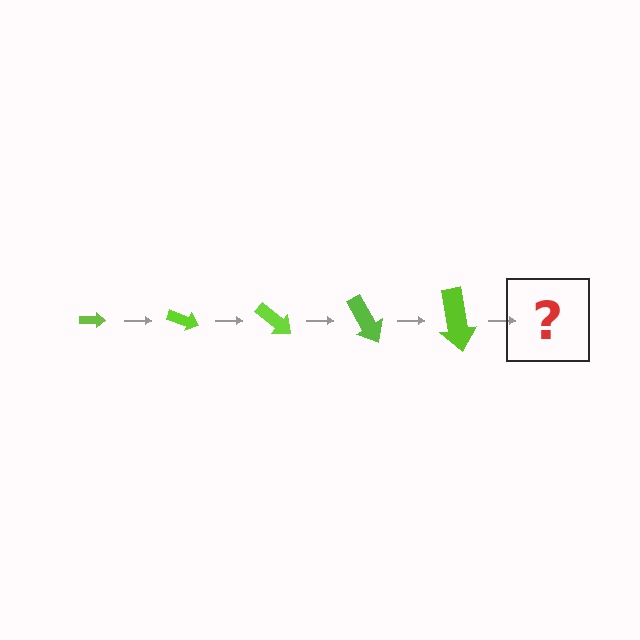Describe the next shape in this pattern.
It should be an arrow, larger than the previous one and rotated 100 degrees from the start.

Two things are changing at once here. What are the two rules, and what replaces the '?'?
The two rules are that the arrow grows larger each step and it rotates 20 degrees each step. The '?' should be an arrow, larger than the previous one and rotated 100 degrees from the start.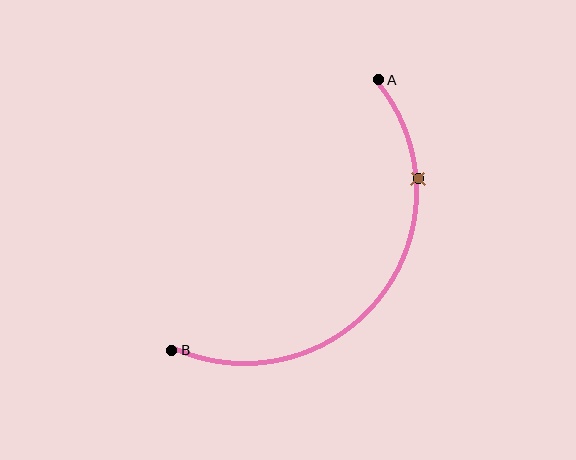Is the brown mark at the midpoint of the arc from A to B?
No. The brown mark lies on the arc but is closer to endpoint A. The arc midpoint would be at the point on the curve equidistant along the arc from both A and B.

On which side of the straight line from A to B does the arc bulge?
The arc bulges below and to the right of the straight line connecting A and B.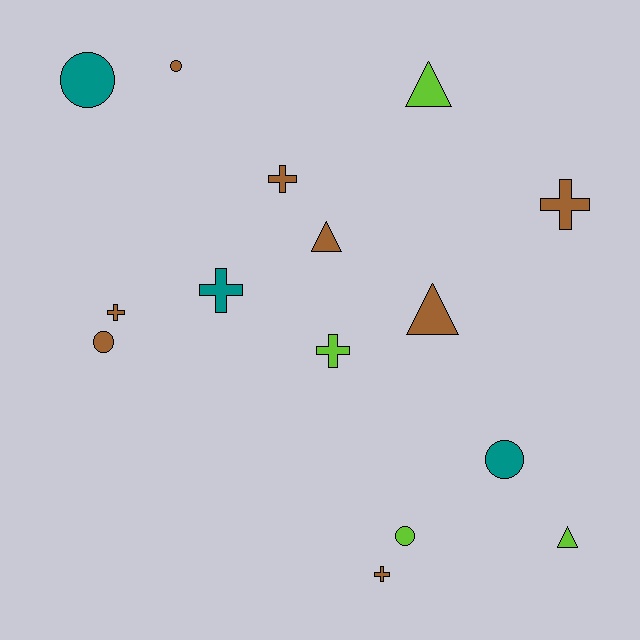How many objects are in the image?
There are 15 objects.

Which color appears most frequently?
Brown, with 8 objects.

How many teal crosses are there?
There is 1 teal cross.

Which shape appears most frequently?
Cross, with 6 objects.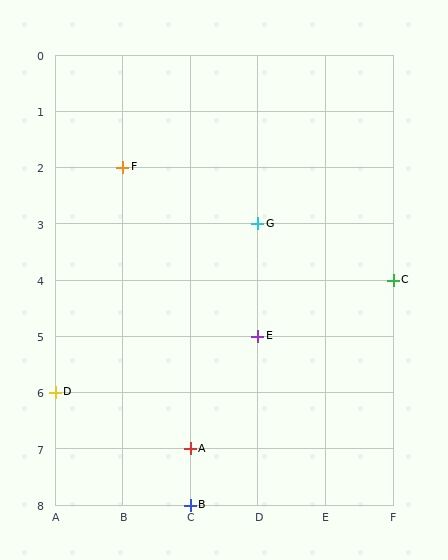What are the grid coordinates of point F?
Point F is at grid coordinates (B, 2).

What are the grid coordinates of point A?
Point A is at grid coordinates (C, 7).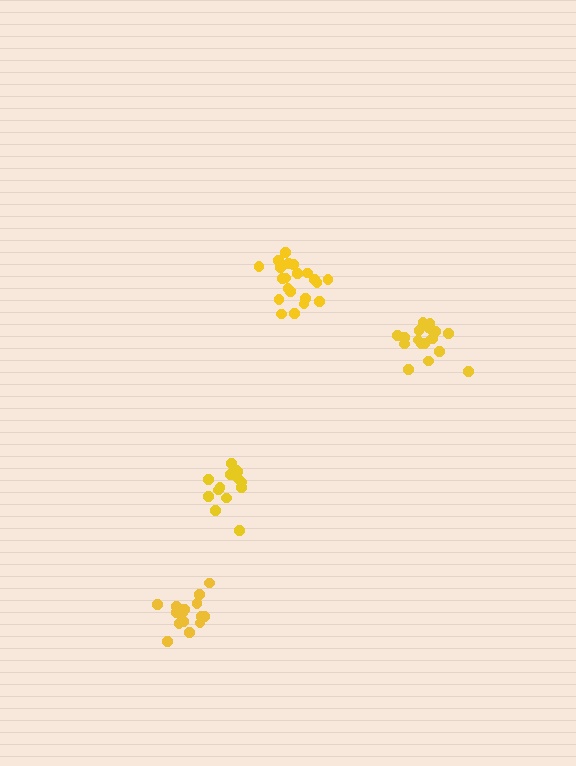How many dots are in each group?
Group 1: 15 dots, Group 2: 21 dots, Group 3: 19 dots, Group 4: 16 dots (71 total).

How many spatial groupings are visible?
There are 4 spatial groupings.